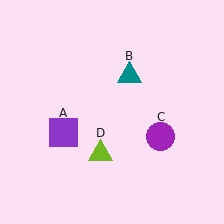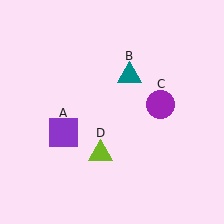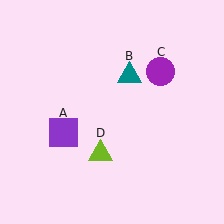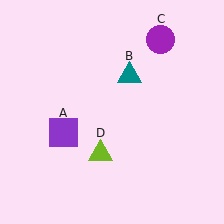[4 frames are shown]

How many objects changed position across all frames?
1 object changed position: purple circle (object C).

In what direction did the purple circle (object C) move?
The purple circle (object C) moved up.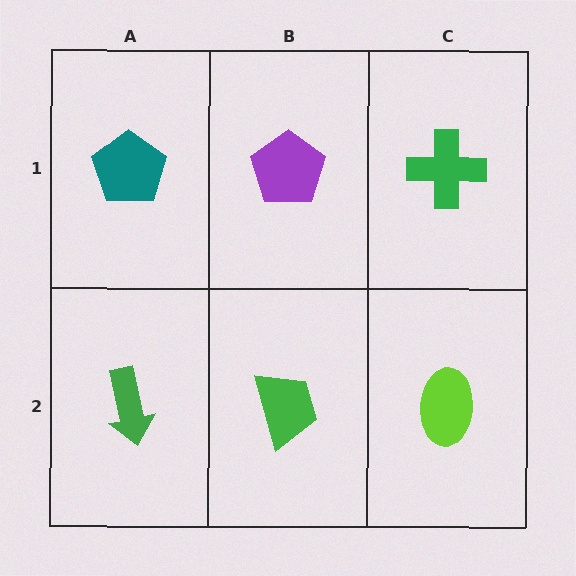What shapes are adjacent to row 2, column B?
A purple pentagon (row 1, column B), a green arrow (row 2, column A), a lime ellipse (row 2, column C).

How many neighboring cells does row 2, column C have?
2.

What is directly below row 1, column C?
A lime ellipse.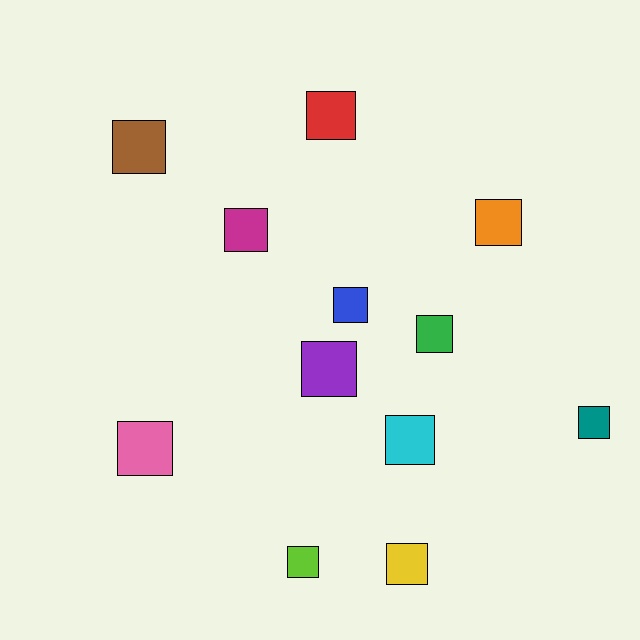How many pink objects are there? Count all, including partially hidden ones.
There is 1 pink object.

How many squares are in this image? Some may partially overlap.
There are 12 squares.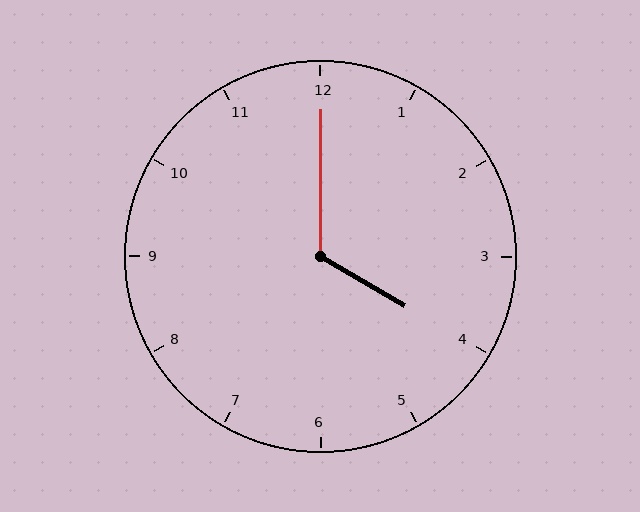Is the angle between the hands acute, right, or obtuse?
It is obtuse.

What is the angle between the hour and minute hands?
Approximately 120 degrees.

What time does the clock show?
4:00.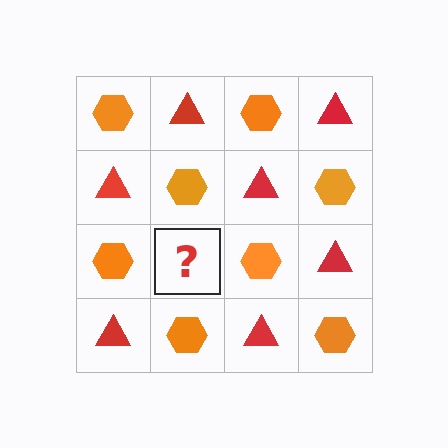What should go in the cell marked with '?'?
The missing cell should contain a red triangle.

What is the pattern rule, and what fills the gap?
The rule is that it alternates orange hexagon and red triangle in a checkerboard pattern. The gap should be filled with a red triangle.